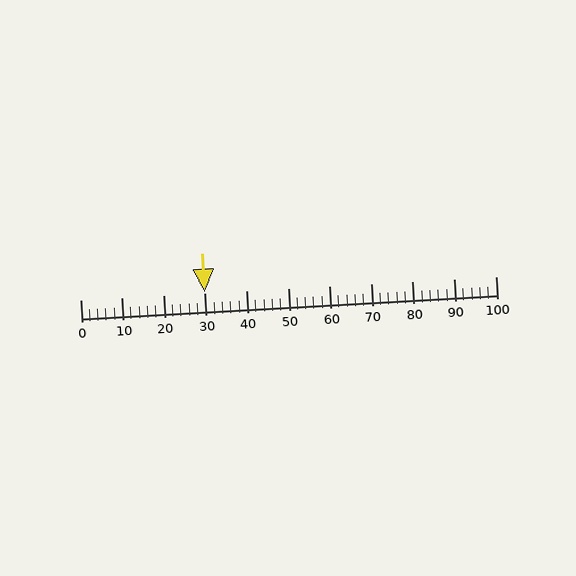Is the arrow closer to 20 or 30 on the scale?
The arrow is closer to 30.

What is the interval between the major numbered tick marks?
The major tick marks are spaced 10 units apart.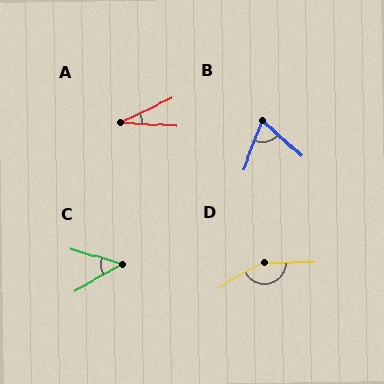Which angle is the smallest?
A, at approximately 29 degrees.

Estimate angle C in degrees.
Approximately 46 degrees.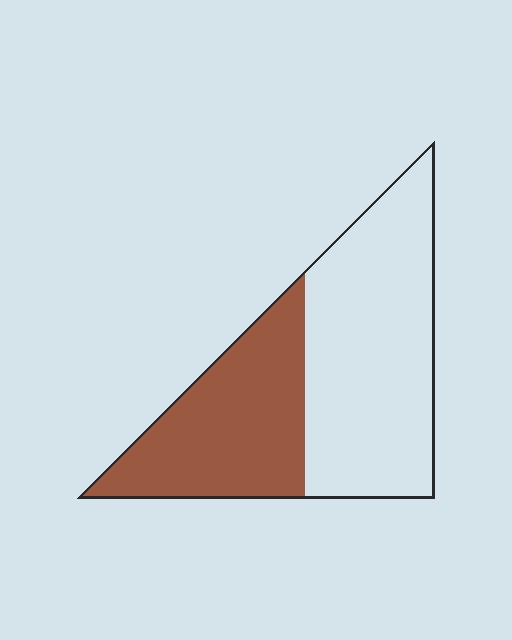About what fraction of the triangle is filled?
About two fifths (2/5).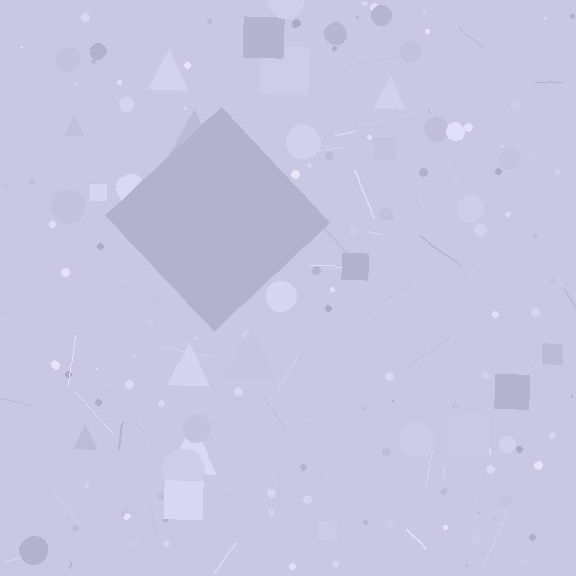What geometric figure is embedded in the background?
A diamond is embedded in the background.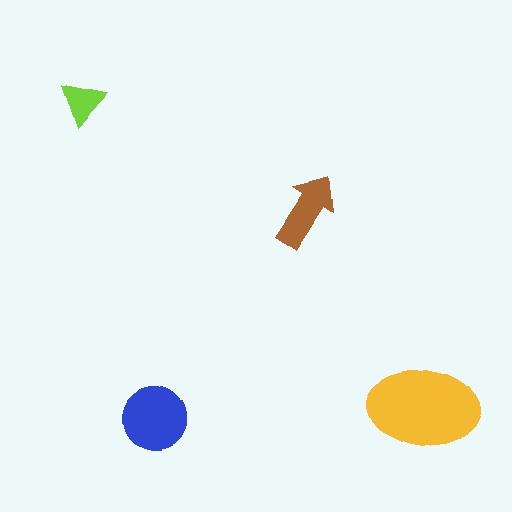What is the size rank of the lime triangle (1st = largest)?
4th.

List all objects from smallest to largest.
The lime triangle, the brown arrow, the blue circle, the yellow ellipse.